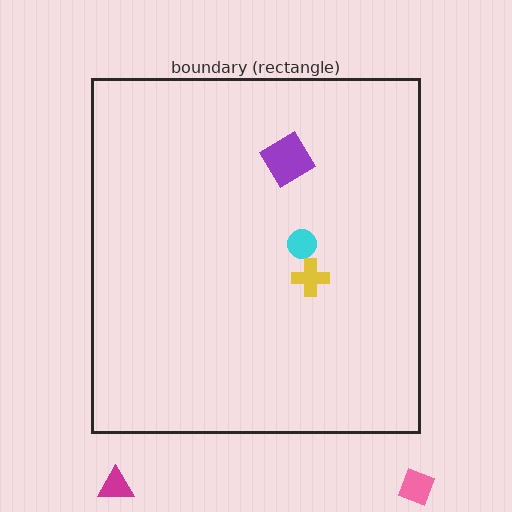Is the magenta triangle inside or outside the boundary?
Outside.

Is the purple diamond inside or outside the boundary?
Inside.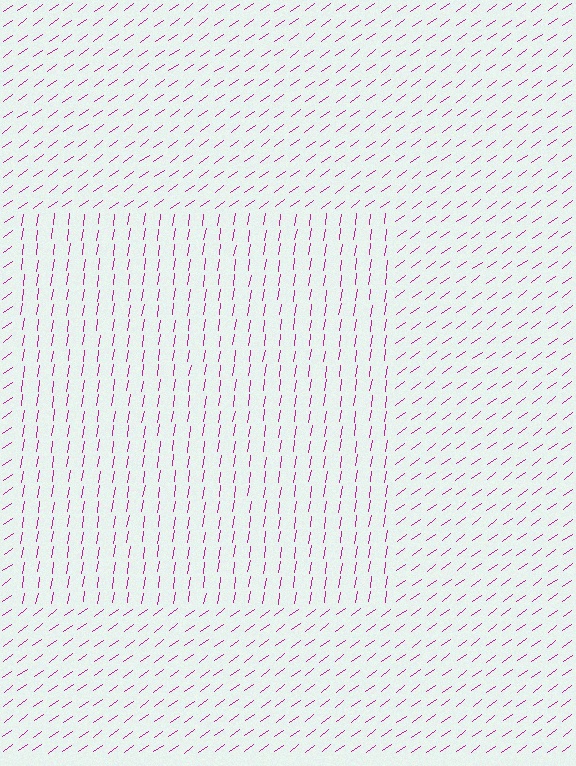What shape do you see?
I see a rectangle.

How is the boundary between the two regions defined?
The boundary is defined purely by a change in line orientation (approximately 45 degrees difference). All lines are the same color and thickness.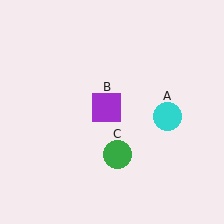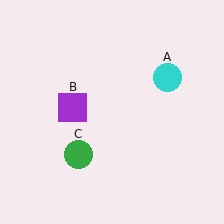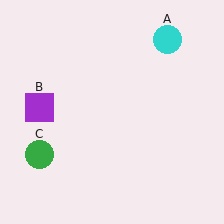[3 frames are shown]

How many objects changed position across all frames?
3 objects changed position: cyan circle (object A), purple square (object B), green circle (object C).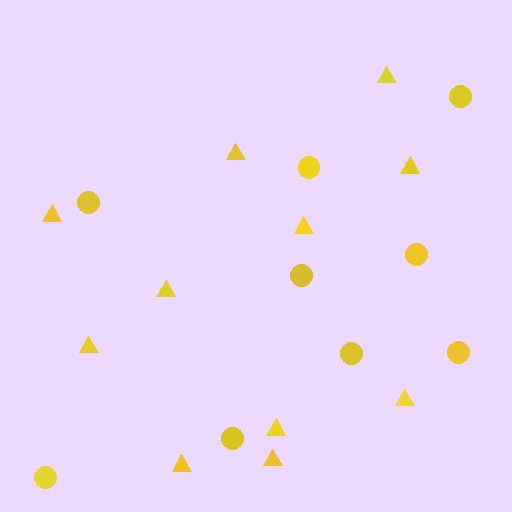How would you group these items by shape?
There are 2 groups: one group of circles (9) and one group of triangles (11).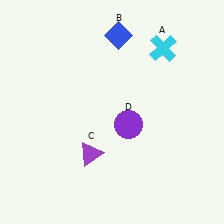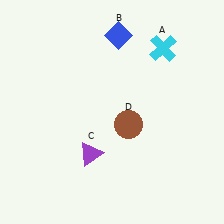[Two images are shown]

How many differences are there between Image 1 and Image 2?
There is 1 difference between the two images.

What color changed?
The circle (D) changed from purple in Image 1 to brown in Image 2.